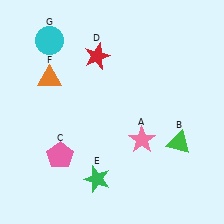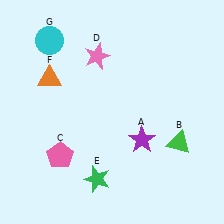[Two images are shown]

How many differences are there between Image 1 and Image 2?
There are 2 differences between the two images.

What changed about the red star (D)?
In Image 1, D is red. In Image 2, it changed to pink.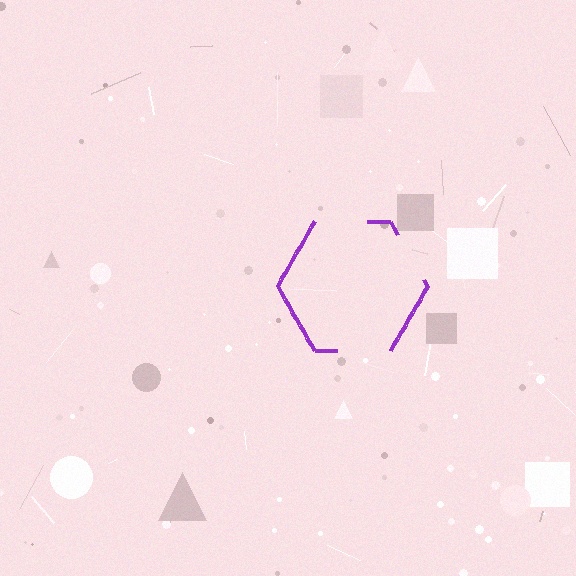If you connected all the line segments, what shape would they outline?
They would outline a hexagon.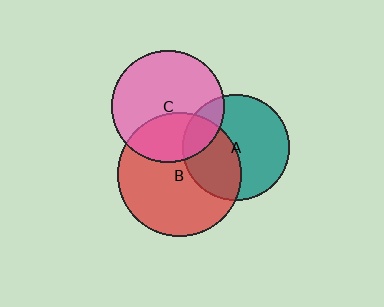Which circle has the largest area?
Circle B (red).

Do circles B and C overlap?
Yes.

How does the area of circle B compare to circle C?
Approximately 1.2 times.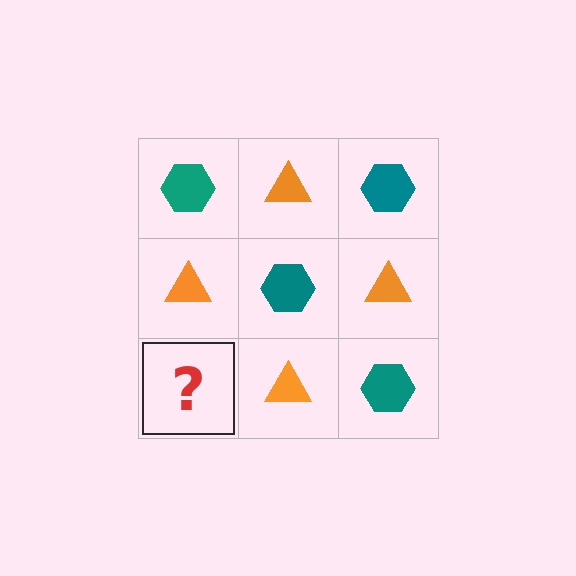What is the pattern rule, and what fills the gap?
The rule is that it alternates teal hexagon and orange triangle in a checkerboard pattern. The gap should be filled with a teal hexagon.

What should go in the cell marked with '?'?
The missing cell should contain a teal hexagon.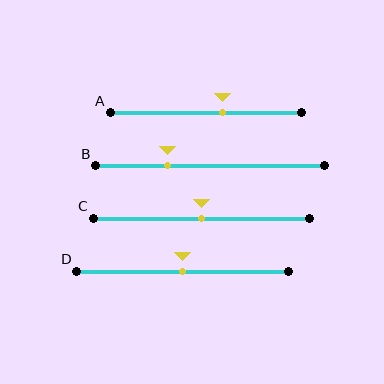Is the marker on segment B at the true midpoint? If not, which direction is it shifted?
No, the marker on segment B is shifted to the left by about 19% of the segment length.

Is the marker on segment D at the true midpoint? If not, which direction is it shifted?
Yes, the marker on segment D is at the true midpoint.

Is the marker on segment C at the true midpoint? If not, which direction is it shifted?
Yes, the marker on segment C is at the true midpoint.